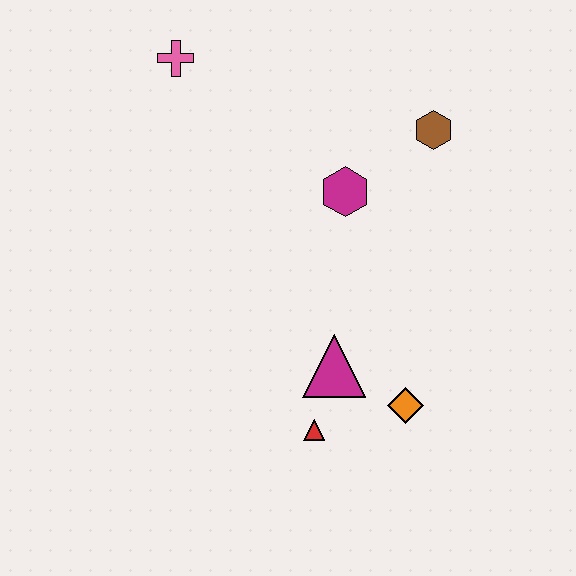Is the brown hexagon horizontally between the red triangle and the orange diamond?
No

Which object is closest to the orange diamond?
The magenta triangle is closest to the orange diamond.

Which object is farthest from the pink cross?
The orange diamond is farthest from the pink cross.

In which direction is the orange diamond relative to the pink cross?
The orange diamond is below the pink cross.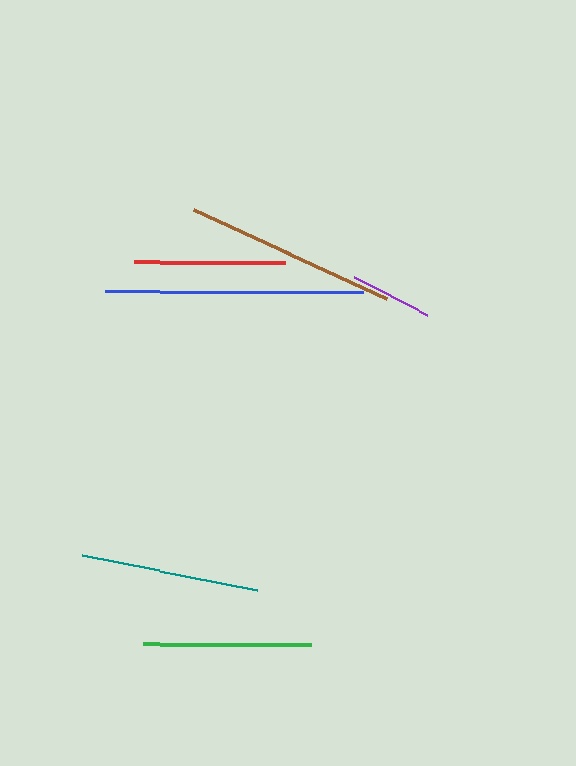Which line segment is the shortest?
The purple line is the shortest at approximately 81 pixels.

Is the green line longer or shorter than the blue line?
The blue line is longer than the green line.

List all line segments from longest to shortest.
From longest to shortest: blue, brown, teal, green, red, purple.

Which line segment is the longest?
The blue line is the longest at approximately 258 pixels.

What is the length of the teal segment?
The teal segment is approximately 178 pixels long.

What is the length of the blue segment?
The blue segment is approximately 258 pixels long.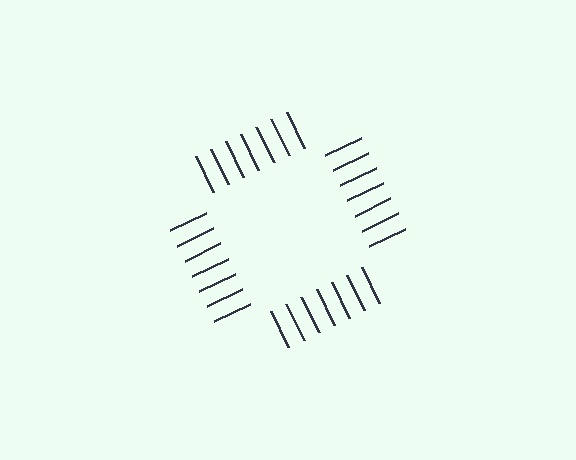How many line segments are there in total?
28 — 7 along each of the 4 edges.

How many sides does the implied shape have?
4 sides — the line-ends trace a square.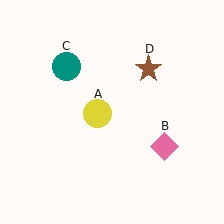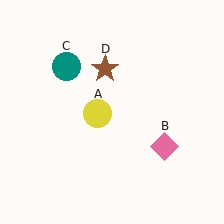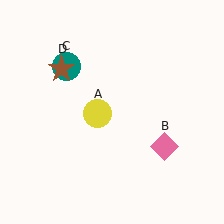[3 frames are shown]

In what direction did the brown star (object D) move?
The brown star (object D) moved left.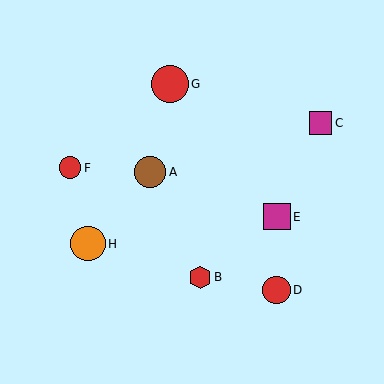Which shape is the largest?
The red circle (labeled G) is the largest.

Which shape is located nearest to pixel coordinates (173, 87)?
The red circle (labeled G) at (170, 84) is nearest to that location.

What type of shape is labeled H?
Shape H is an orange circle.